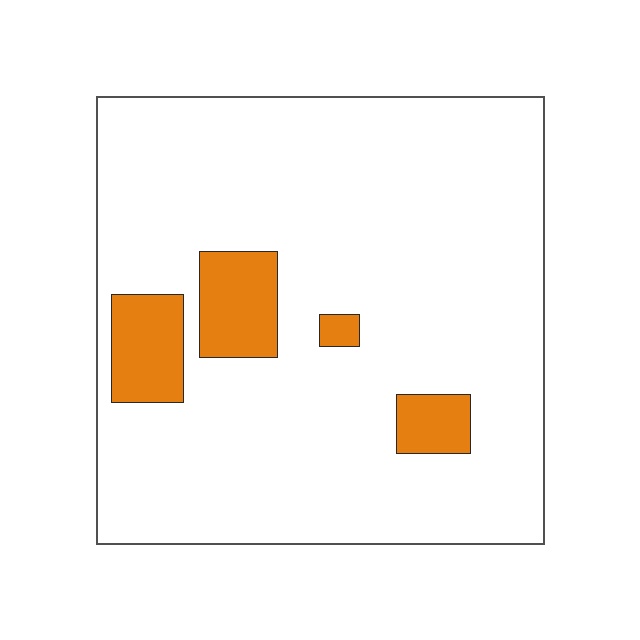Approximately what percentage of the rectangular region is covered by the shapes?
Approximately 10%.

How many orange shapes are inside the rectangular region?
4.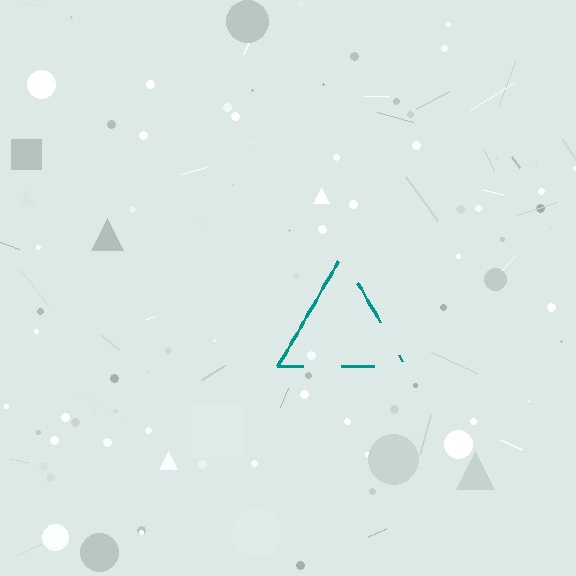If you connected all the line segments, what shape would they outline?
They would outline a triangle.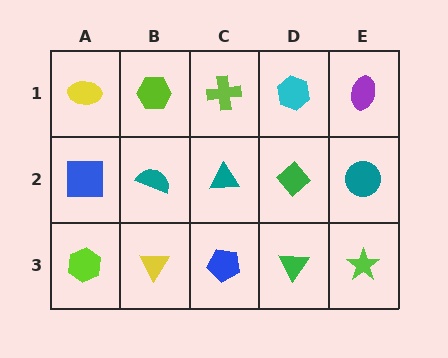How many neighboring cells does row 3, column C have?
3.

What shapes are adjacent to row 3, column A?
A blue square (row 2, column A), a yellow triangle (row 3, column B).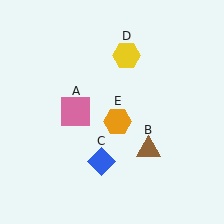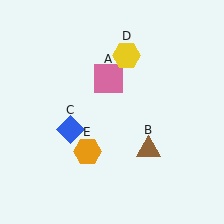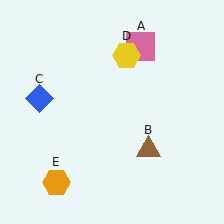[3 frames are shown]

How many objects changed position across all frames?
3 objects changed position: pink square (object A), blue diamond (object C), orange hexagon (object E).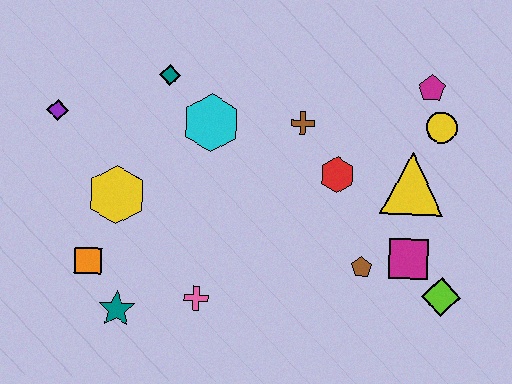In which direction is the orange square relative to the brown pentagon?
The orange square is to the left of the brown pentagon.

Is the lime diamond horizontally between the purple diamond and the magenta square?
No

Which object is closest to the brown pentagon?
The magenta square is closest to the brown pentagon.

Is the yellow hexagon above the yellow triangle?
No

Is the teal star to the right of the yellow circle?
No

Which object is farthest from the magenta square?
The purple diamond is farthest from the magenta square.